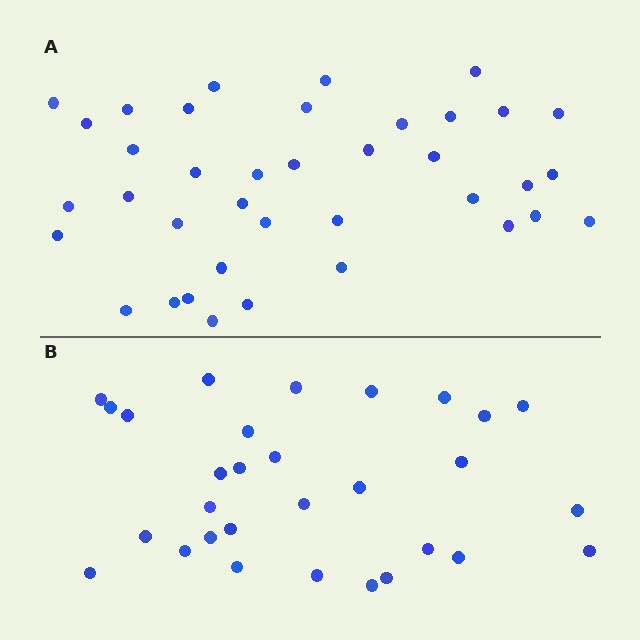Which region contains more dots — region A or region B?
Region A (the top region) has more dots.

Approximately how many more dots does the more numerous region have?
Region A has roughly 8 or so more dots than region B.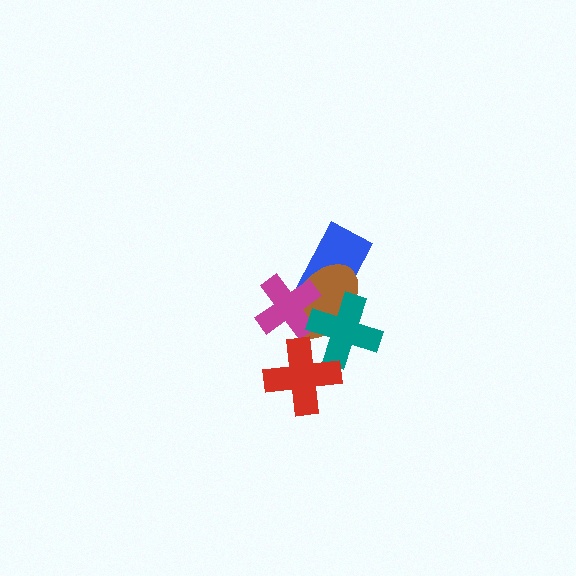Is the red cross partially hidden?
No, no other shape covers it.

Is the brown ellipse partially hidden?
Yes, it is partially covered by another shape.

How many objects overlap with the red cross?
1 object overlaps with the red cross.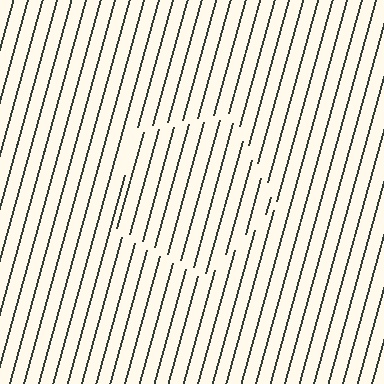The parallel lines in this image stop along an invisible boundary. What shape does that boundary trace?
An illusory pentagon. The interior of the shape contains the same grating, shifted by half a period — the contour is defined by the phase discontinuity where line-ends from the inner and outer gratings abut.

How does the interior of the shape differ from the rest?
The interior of the shape contains the same grating, shifted by half a period — the contour is defined by the phase discontinuity where line-ends from the inner and outer gratings abut.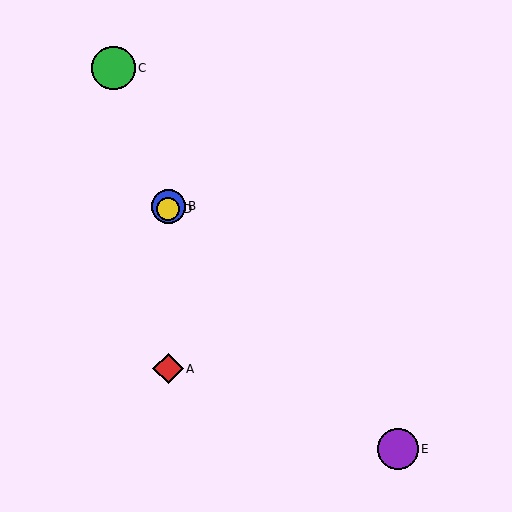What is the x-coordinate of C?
Object C is at x≈113.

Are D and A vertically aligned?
Yes, both are at x≈168.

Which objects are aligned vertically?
Objects A, B, D are aligned vertically.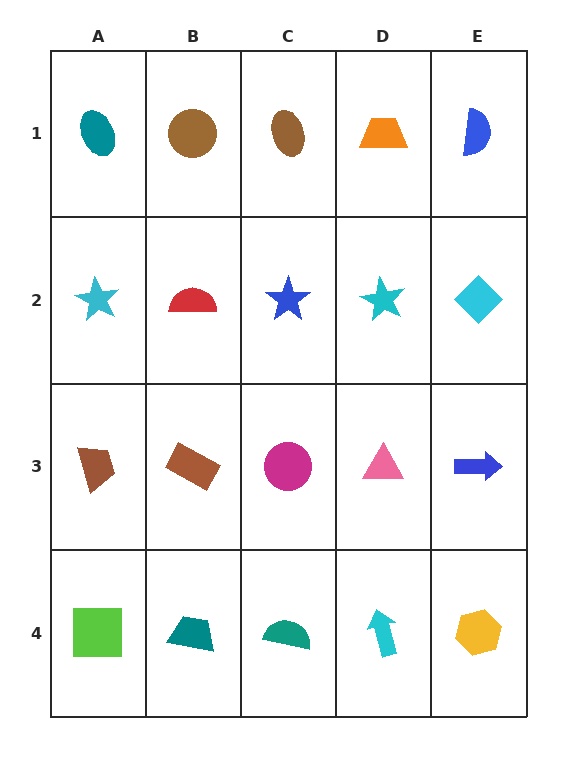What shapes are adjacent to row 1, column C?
A blue star (row 2, column C), a brown circle (row 1, column B), an orange trapezoid (row 1, column D).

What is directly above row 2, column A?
A teal ellipse.